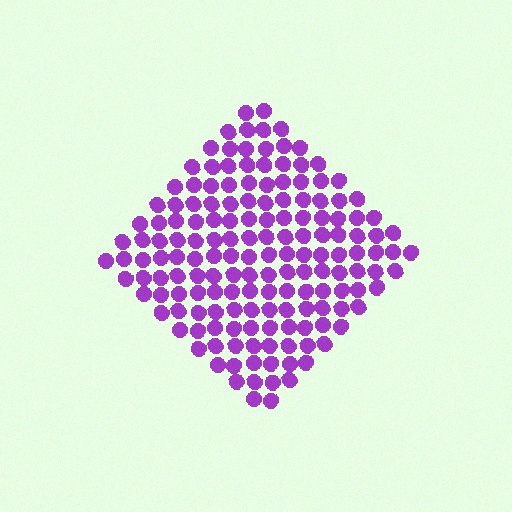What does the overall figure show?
The overall figure shows a diamond.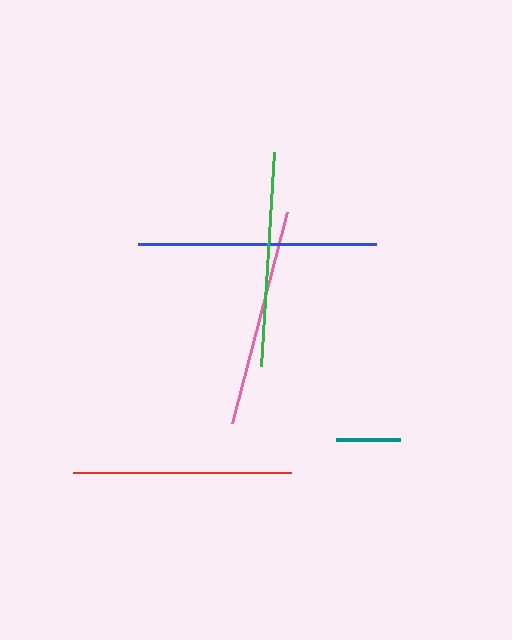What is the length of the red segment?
The red segment is approximately 219 pixels long.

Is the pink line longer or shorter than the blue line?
The blue line is longer than the pink line.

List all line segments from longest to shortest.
From longest to shortest: blue, red, pink, green, teal.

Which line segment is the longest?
The blue line is the longest at approximately 239 pixels.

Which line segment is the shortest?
The teal line is the shortest at approximately 64 pixels.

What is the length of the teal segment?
The teal segment is approximately 64 pixels long.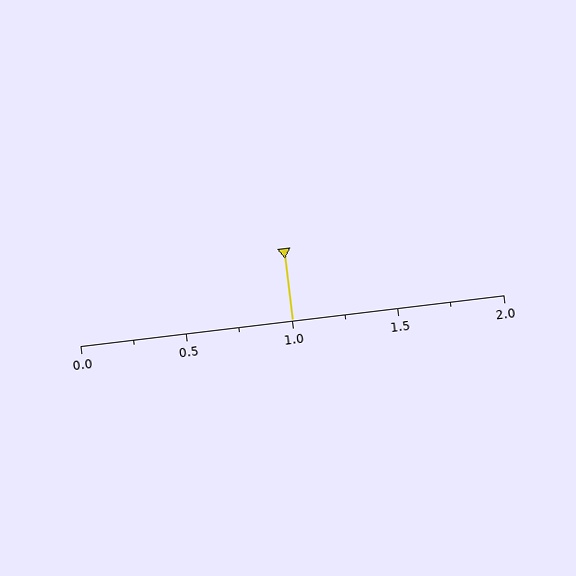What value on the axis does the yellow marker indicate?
The marker indicates approximately 1.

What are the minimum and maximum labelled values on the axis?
The axis runs from 0.0 to 2.0.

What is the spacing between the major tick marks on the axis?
The major ticks are spaced 0.5 apart.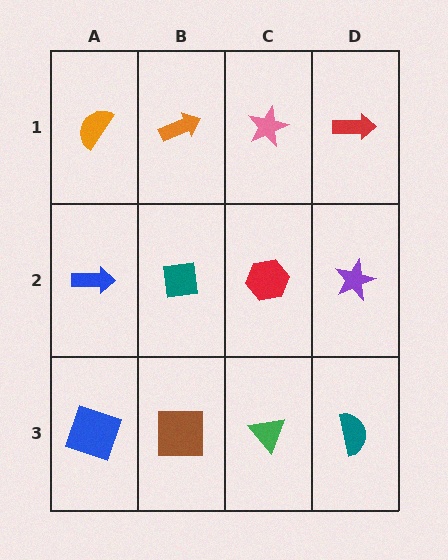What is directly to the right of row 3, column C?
A teal semicircle.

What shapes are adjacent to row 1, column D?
A purple star (row 2, column D), a pink star (row 1, column C).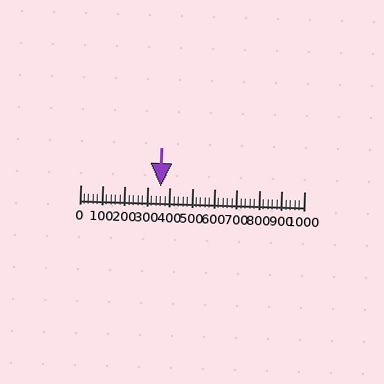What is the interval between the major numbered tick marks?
The major tick marks are spaced 100 units apart.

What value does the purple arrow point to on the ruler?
The purple arrow points to approximately 359.